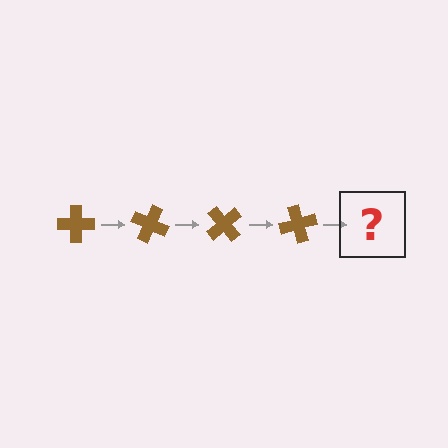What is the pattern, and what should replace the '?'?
The pattern is that the cross rotates 25 degrees each step. The '?' should be a brown cross rotated 100 degrees.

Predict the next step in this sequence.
The next step is a brown cross rotated 100 degrees.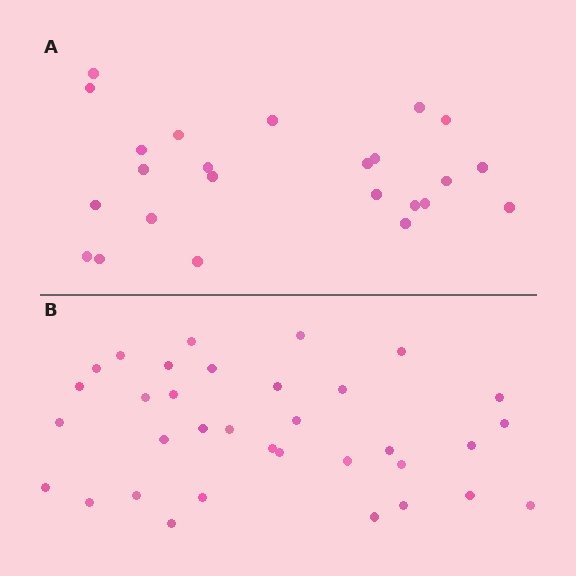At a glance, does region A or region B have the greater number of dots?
Region B (the bottom region) has more dots.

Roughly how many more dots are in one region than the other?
Region B has roughly 10 or so more dots than region A.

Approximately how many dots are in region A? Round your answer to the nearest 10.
About 20 dots. (The exact count is 24, which rounds to 20.)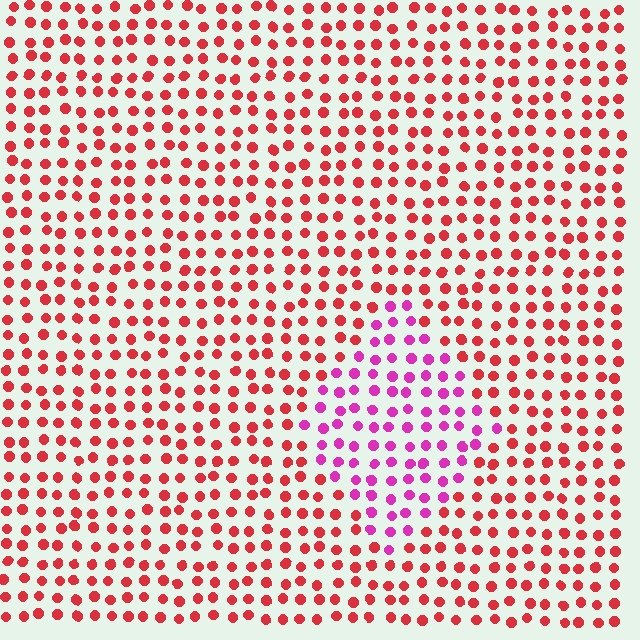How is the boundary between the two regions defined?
The boundary is defined purely by a slight shift in hue (about 43 degrees). Spacing, size, and orientation are identical on both sides.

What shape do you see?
I see a diamond.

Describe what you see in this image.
The image is filled with small red elements in a uniform arrangement. A diamond-shaped region is visible where the elements are tinted to a slightly different hue, forming a subtle color boundary.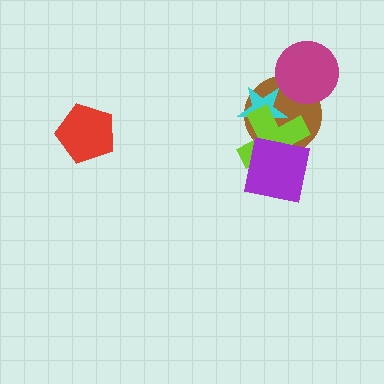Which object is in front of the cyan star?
The lime cross is in front of the cyan star.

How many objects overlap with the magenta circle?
1 object overlaps with the magenta circle.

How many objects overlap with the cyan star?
2 objects overlap with the cyan star.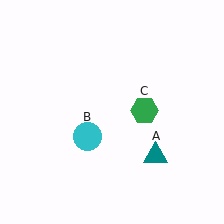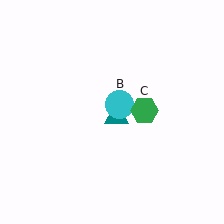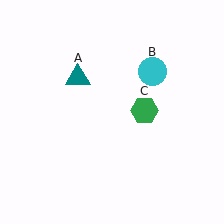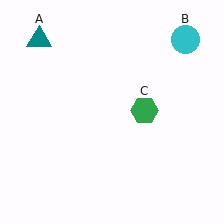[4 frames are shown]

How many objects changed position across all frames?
2 objects changed position: teal triangle (object A), cyan circle (object B).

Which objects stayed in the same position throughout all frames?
Green hexagon (object C) remained stationary.